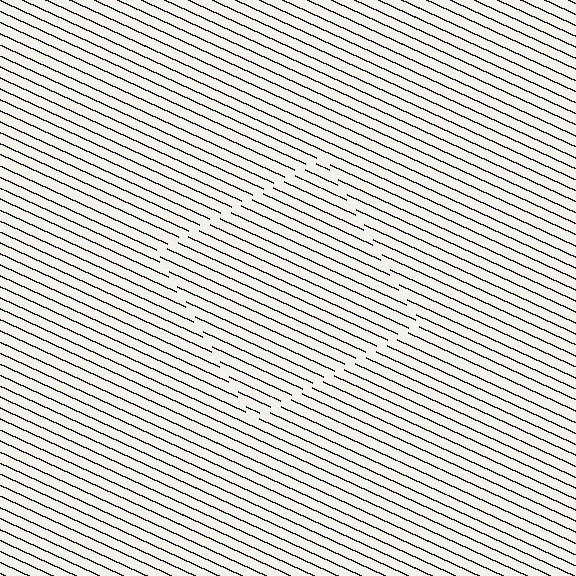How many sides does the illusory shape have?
4 sides — the line-ends trace a square.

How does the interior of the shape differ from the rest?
The interior of the shape contains the same grating, shifted by half a period — the contour is defined by the phase discontinuity where line-ends from the inner and outer gratings abut.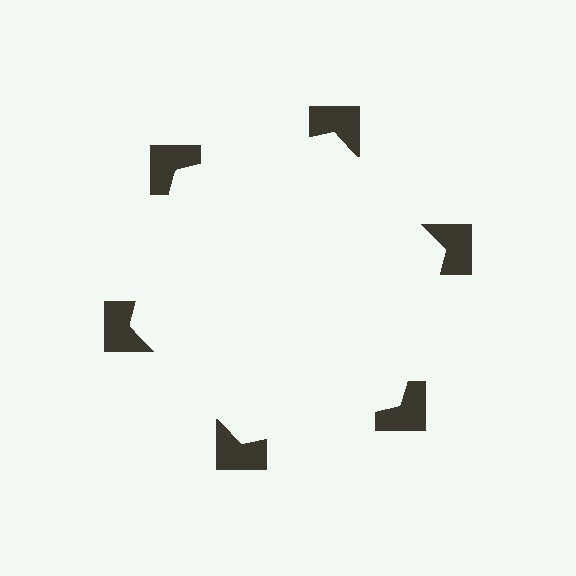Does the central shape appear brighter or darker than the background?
It typically appears slightly brighter than the background, even though no actual brightness change is drawn.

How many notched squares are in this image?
There are 6 — one at each vertex of the illusory hexagon.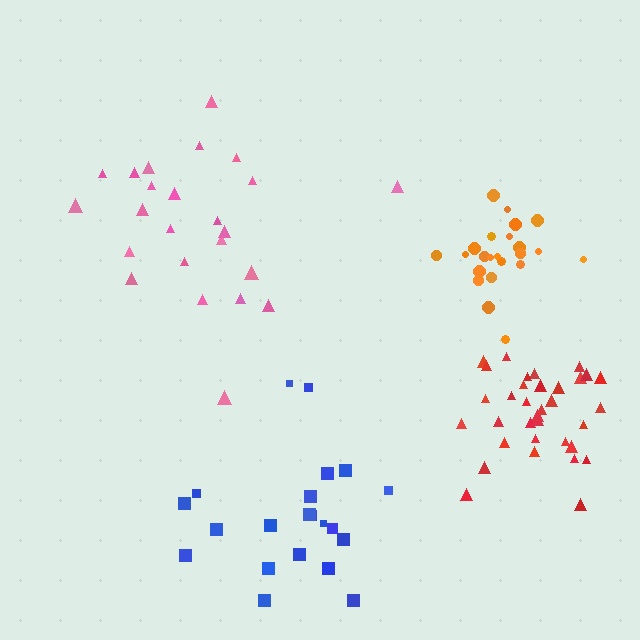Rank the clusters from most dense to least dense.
orange, red, blue, pink.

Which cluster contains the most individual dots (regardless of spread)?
Red (34).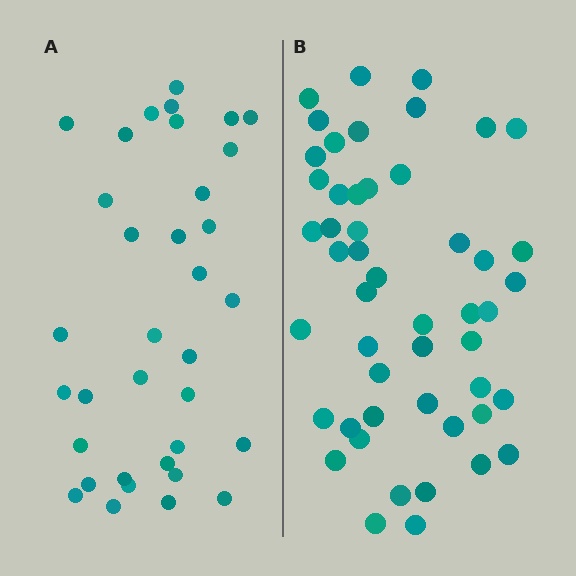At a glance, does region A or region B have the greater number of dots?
Region B (the right region) has more dots.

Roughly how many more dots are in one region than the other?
Region B has approximately 15 more dots than region A.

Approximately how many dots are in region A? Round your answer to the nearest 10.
About 40 dots. (The exact count is 35, which rounds to 40.)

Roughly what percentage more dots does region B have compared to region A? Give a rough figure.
About 45% more.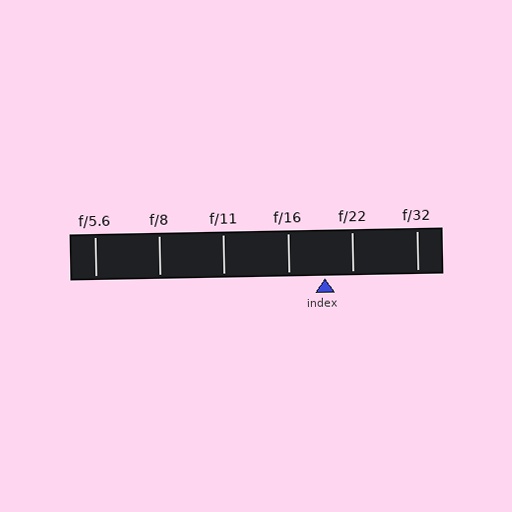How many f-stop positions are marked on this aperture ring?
There are 6 f-stop positions marked.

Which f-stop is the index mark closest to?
The index mark is closest to f/22.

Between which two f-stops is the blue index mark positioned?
The index mark is between f/16 and f/22.